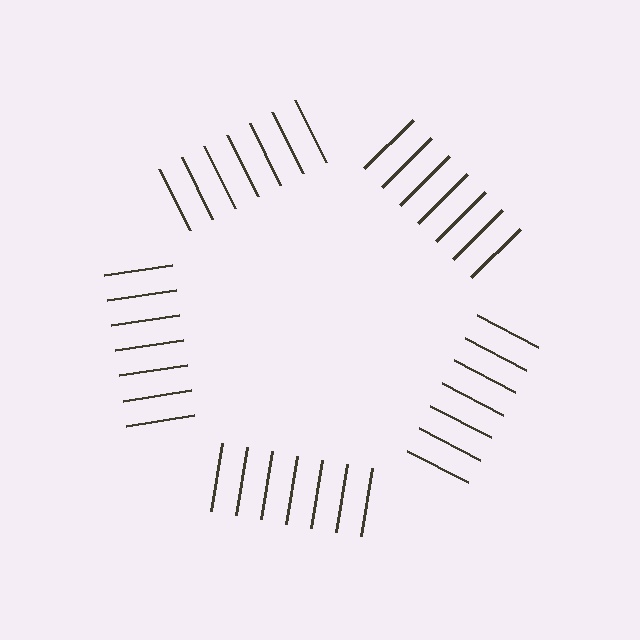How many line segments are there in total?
35 — 7 along each of the 5 edges.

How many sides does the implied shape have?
5 sides — the line-ends trace a pentagon.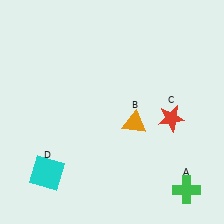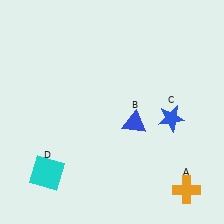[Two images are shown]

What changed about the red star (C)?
In Image 1, C is red. In Image 2, it changed to blue.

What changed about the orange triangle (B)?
In Image 1, B is orange. In Image 2, it changed to blue.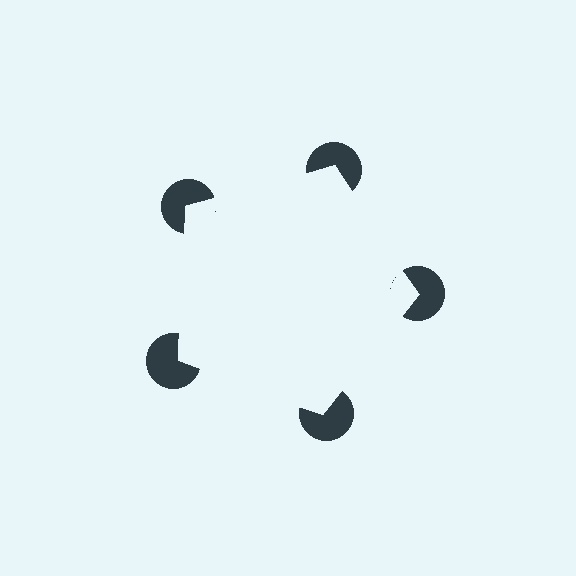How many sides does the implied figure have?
5 sides.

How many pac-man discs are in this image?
There are 5 — one at each vertex of the illusory pentagon.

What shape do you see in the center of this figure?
An illusory pentagon — its edges are inferred from the aligned wedge cuts in the pac-man discs, not physically drawn.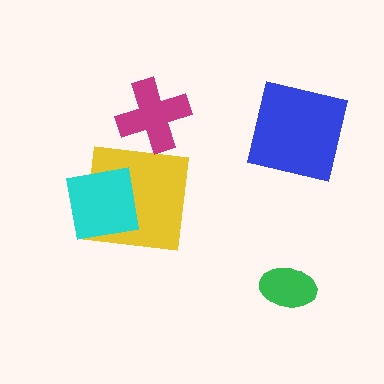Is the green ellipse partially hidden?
No, no other shape covers it.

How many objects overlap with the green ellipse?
0 objects overlap with the green ellipse.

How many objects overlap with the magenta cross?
0 objects overlap with the magenta cross.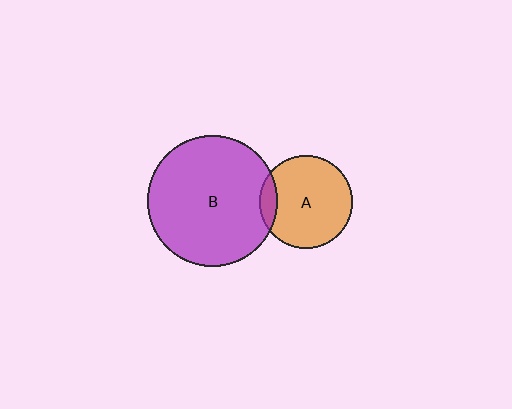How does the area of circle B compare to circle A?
Approximately 2.0 times.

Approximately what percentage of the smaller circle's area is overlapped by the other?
Approximately 10%.